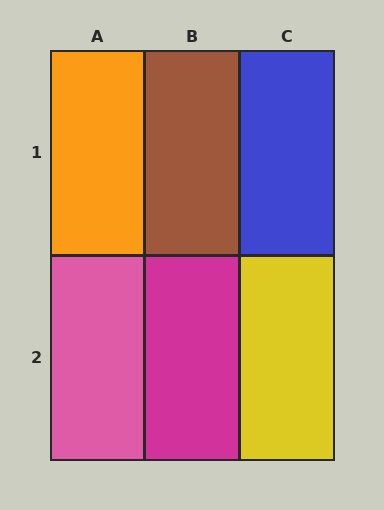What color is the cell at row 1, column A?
Orange.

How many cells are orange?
1 cell is orange.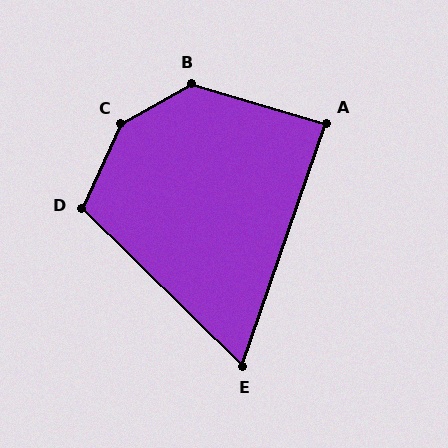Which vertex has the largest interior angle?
C, at approximately 145 degrees.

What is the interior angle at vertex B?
Approximately 134 degrees (obtuse).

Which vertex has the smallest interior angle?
E, at approximately 65 degrees.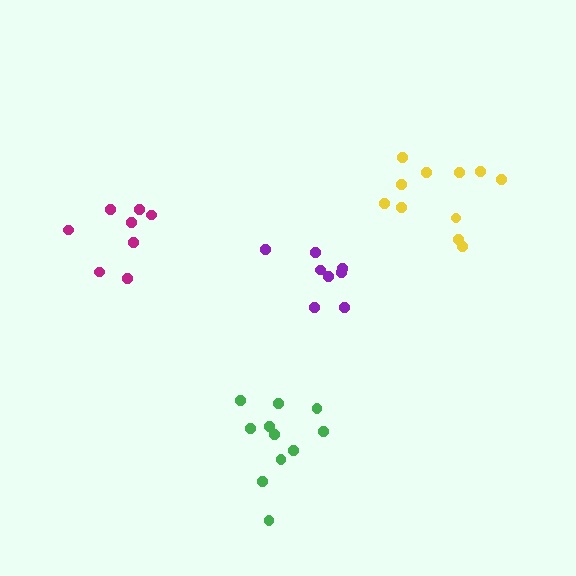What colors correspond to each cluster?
The clusters are colored: magenta, purple, green, yellow.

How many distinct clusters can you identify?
There are 4 distinct clusters.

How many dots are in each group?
Group 1: 8 dots, Group 2: 8 dots, Group 3: 11 dots, Group 4: 11 dots (38 total).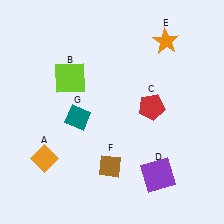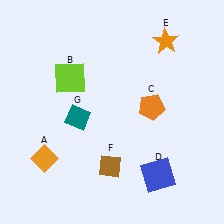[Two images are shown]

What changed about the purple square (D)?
In Image 1, D is purple. In Image 2, it changed to blue.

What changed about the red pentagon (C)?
In Image 1, C is red. In Image 2, it changed to orange.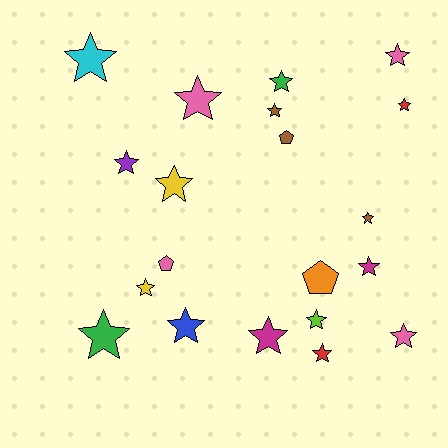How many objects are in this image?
There are 20 objects.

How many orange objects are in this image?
There is 1 orange object.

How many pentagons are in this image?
There are 3 pentagons.